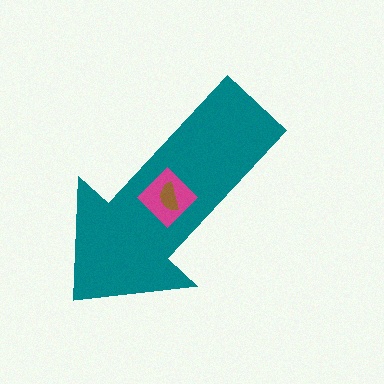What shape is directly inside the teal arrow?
The magenta diamond.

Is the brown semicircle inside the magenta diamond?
Yes.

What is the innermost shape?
The brown semicircle.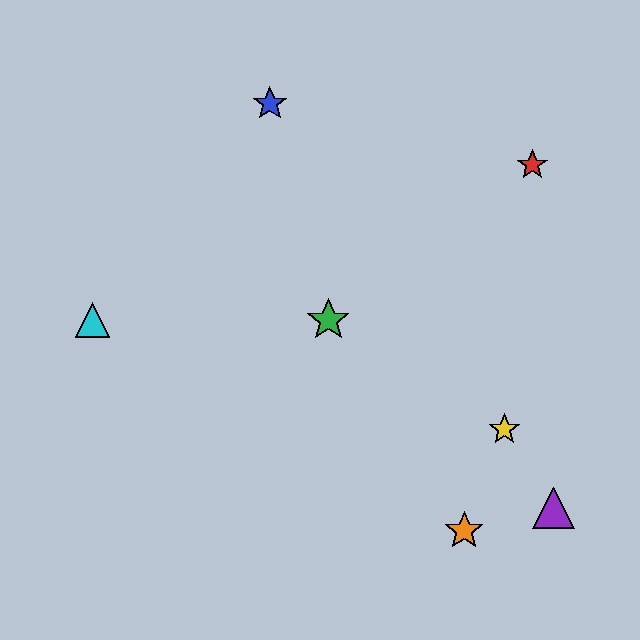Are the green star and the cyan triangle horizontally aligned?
Yes, both are at y≈320.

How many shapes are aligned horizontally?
2 shapes (the green star, the cyan triangle) are aligned horizontally.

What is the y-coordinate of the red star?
The red star is at y≈165.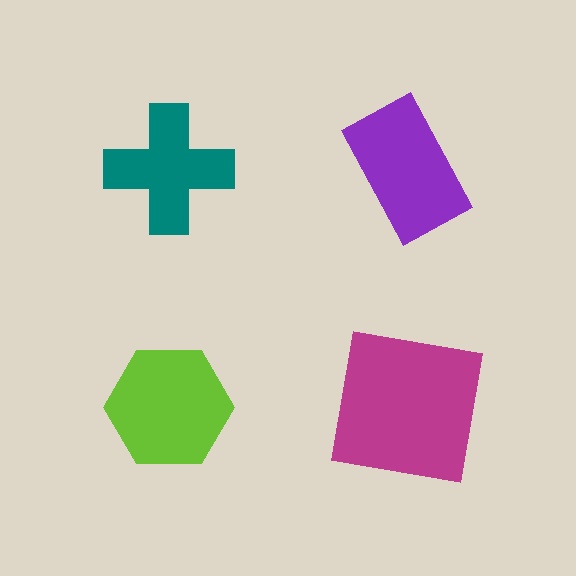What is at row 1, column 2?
A purple rectangle.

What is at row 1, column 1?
A teal cross.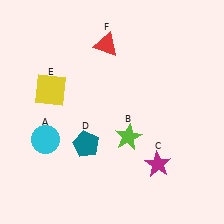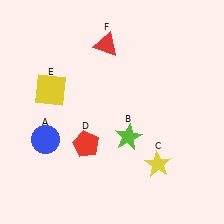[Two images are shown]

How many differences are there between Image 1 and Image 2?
There are 3 differences between the two images.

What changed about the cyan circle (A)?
In Image 1, A is cyan. In Image 2, it changed to blue.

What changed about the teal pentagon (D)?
In Image 1, D is teal. In Image 2, it changed to red.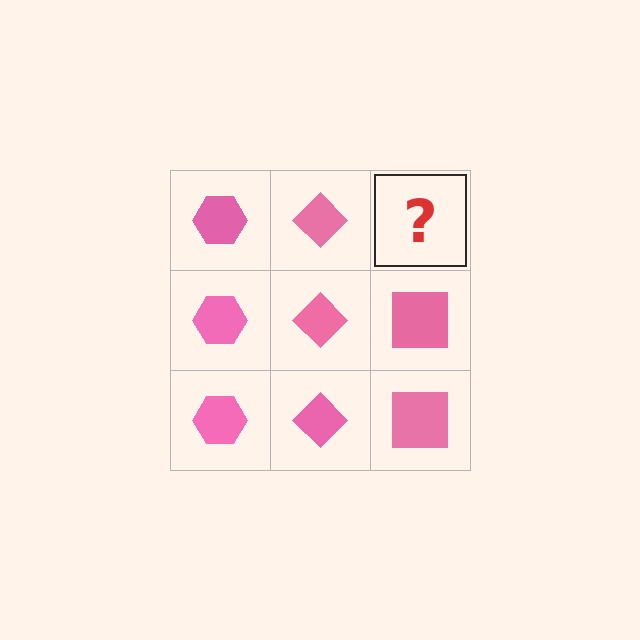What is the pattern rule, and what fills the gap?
The rule is that each column has a consistent shape. The gap should be filled with a pink square.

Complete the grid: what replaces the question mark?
The question mark should be replaced with a pink square.